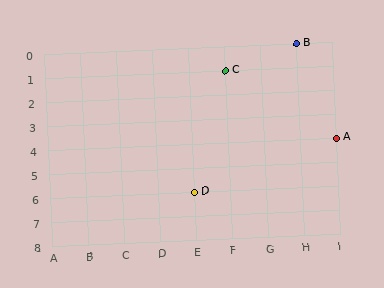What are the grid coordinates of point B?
Point B is at grid coordinates (H, 0).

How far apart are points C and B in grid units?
Points C and B are 2 columns and 1 row apart (about 2.2 grid units diagonally).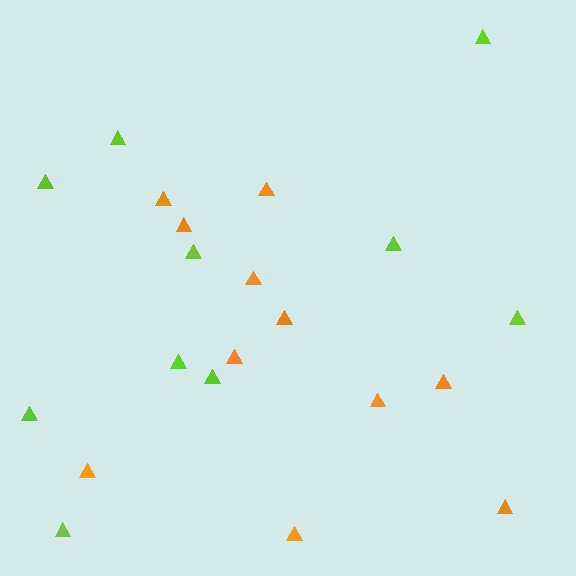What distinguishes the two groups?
There are 2 groups: one group of orange triangles (11) and one group of lime triangles (10).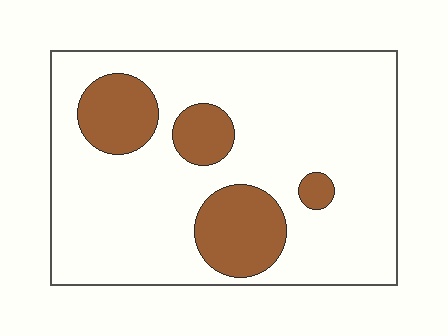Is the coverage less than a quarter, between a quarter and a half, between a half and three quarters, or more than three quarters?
Less than a quarter.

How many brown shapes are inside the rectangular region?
4.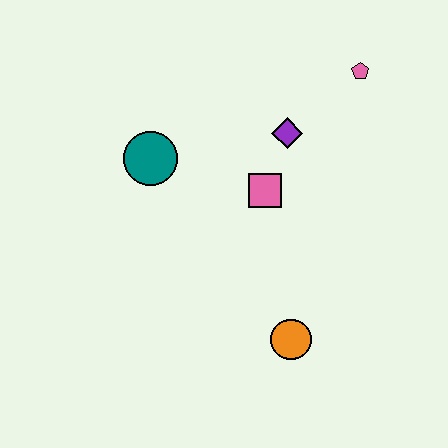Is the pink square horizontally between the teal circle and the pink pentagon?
Yes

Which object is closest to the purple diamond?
The pink square is closest to the purple diamond.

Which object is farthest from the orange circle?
The pink pentagon is farthest from the orange circle.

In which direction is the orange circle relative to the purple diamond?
The orange circle is below the purple diamond.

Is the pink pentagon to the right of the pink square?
Yes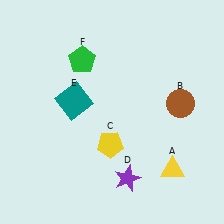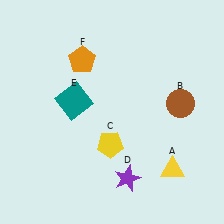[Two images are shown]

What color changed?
The pentagon (F) changed from green in Image 1 to orange in Image 2.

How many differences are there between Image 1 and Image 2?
There is 1 difference between the two images.